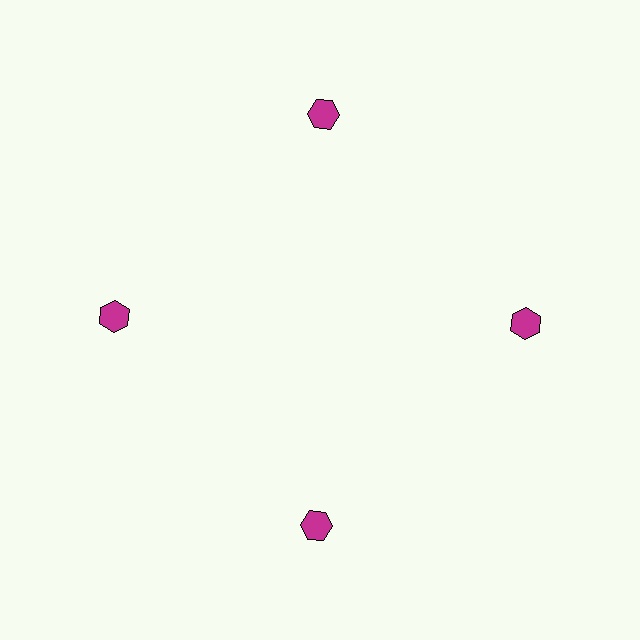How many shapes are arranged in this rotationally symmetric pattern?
There are 4 shapes, arranged in 4 groups of 1.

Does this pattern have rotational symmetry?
Yes, this pattern has 4-fold rotational symmetry. It looks the same after rotating 90 degrees around the center.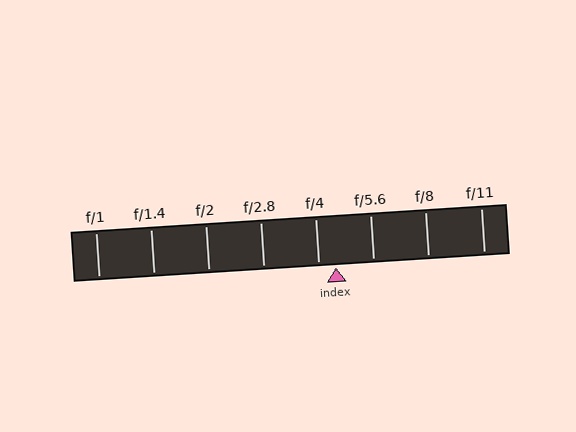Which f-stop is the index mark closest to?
The index mark is closest to f/4.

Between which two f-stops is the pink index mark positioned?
The index mark is between f/4 and f/5.6.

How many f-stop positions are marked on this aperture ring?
There are 8 f-stop positions marked.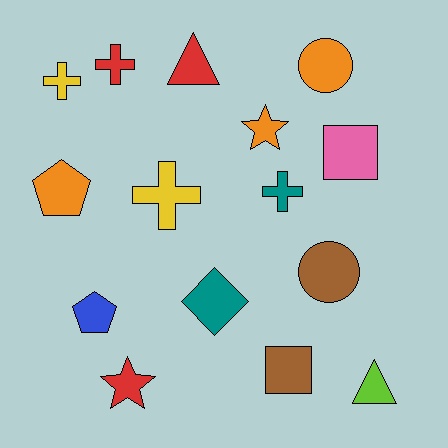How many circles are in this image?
There are 2 circles.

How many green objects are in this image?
There are no green objects.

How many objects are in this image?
There are 15 objects.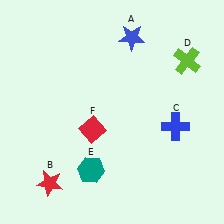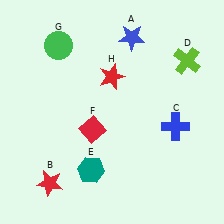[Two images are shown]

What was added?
A green circle (G), a red star (H) were added in Image 2.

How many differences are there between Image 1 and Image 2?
There are 2 differences between the two images.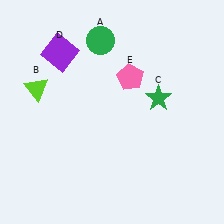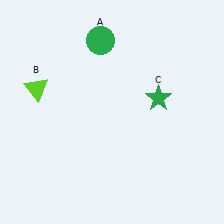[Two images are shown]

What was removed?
The purple square (D), the pink pentagon (E) were removed in Image 2.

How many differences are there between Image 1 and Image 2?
There are 2 differences between the two images.